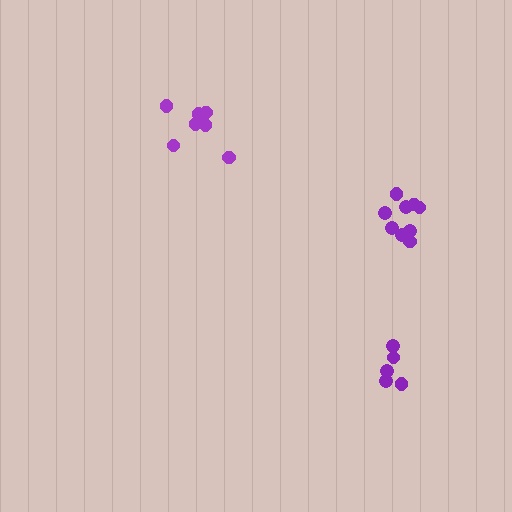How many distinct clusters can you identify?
There are 3 distinct clusters.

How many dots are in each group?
Group 1: 7 dots, Group 2: 9 dots, Group 3: 5 dots (21 total).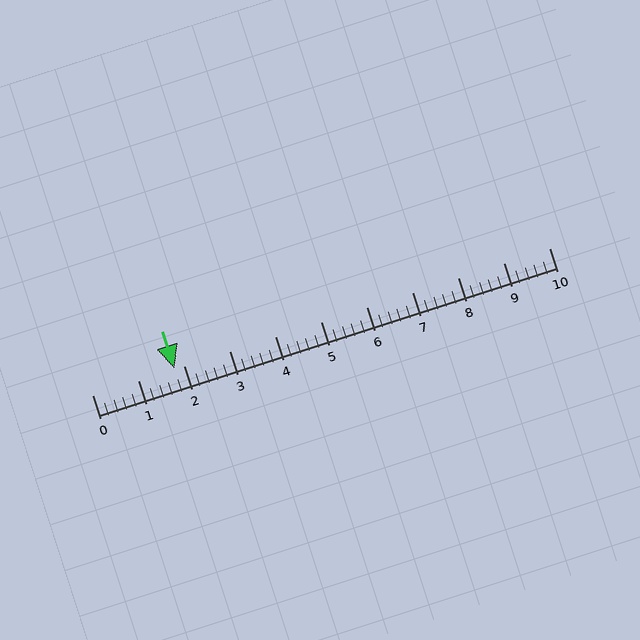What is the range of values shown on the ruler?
The ruler shows values from 0 to 10.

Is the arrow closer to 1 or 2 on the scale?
The arrow is closer to 2.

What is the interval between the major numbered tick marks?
The major tick marks are spaced 1 units apart.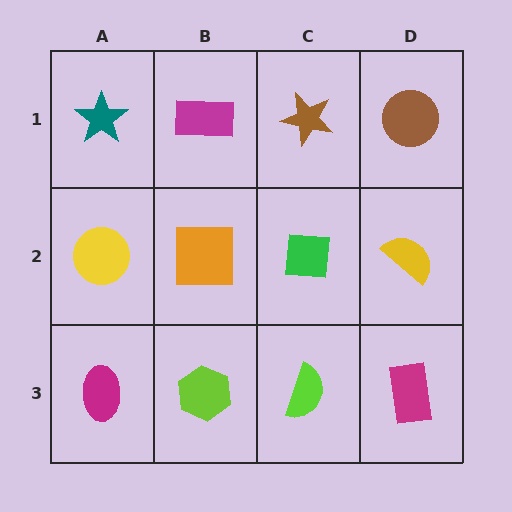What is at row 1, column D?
A brown circle.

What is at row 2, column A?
A yellow circle.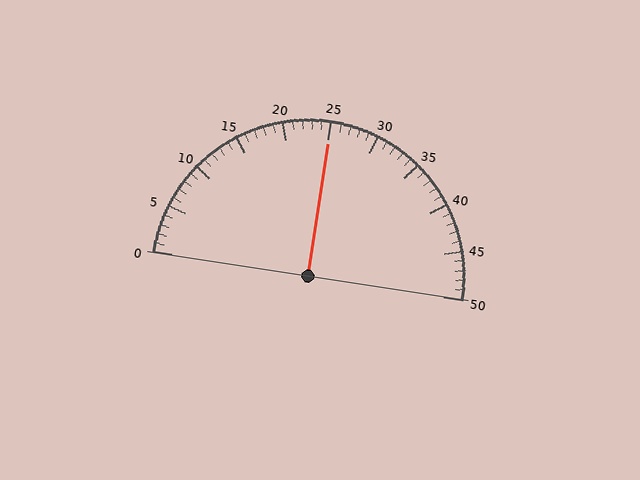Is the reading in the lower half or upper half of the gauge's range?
The reading is in the upper half of the range (0 to 50).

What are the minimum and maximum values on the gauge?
The gauge ranges from 0 to 50.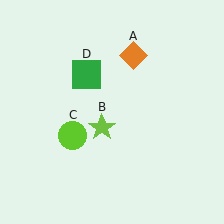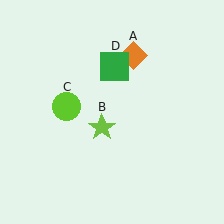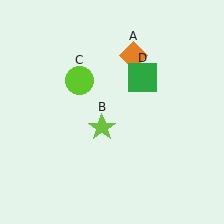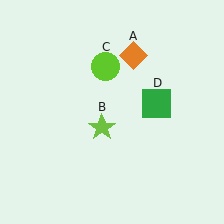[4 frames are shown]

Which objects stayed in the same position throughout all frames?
Orange diamond (object A) and lime star (object B) remained stationary.